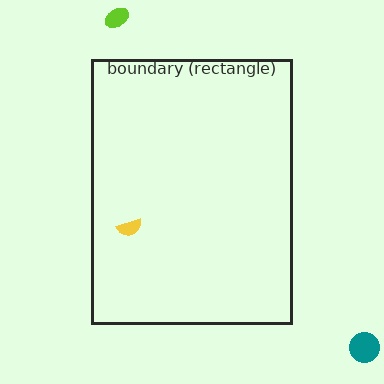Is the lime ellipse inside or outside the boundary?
Outside.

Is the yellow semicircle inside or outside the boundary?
Inside.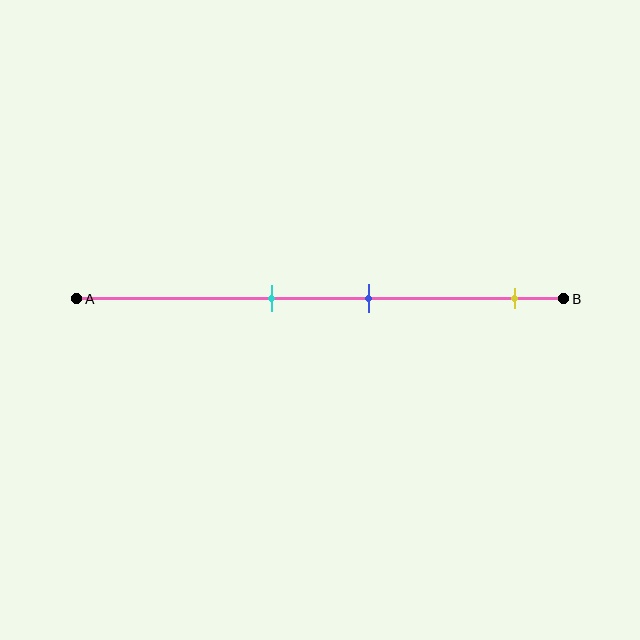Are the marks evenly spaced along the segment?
No, the marks are not evenly spaced.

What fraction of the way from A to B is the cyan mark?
The cyan mark is approximately 40% (0.4) of the way from A to B.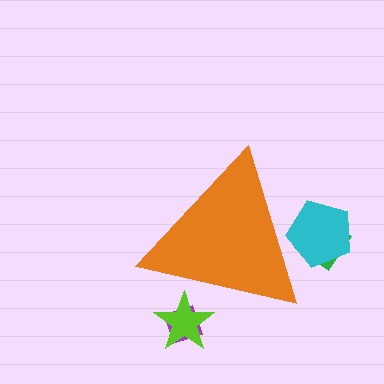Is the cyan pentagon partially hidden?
Yes, the cyan pentagon is partially hidden behind the orange triangle.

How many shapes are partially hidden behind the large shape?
4 shapes are partially hidden.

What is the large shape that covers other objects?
An orange triangle.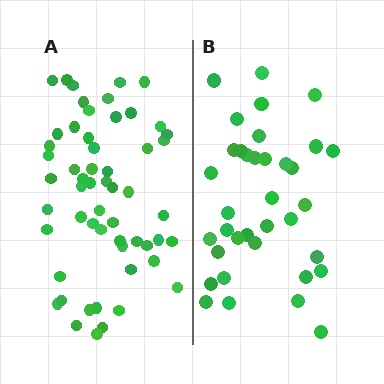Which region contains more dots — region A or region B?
Region A (the left region) has more dots.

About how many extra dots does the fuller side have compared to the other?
Region A has approximately 20 more dots than region B.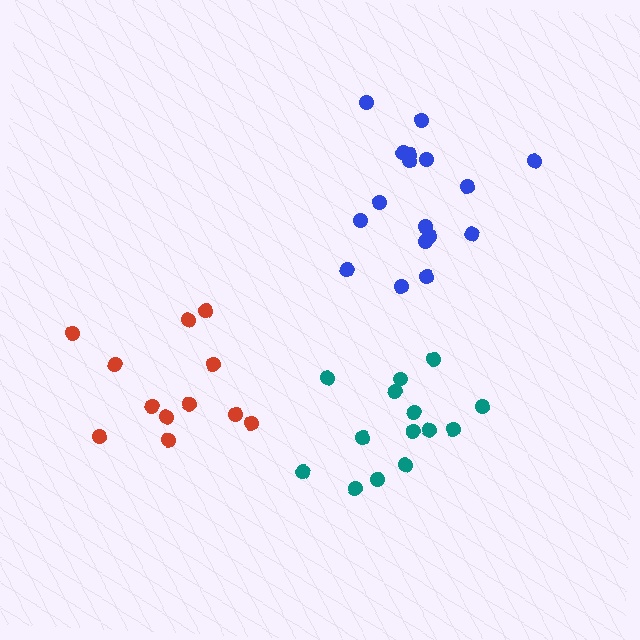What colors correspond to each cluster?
The clusters are colored: blue, teal, red.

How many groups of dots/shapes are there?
There are 3 groups.